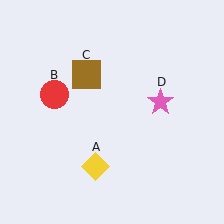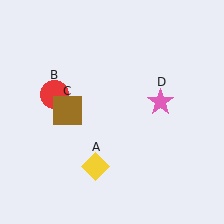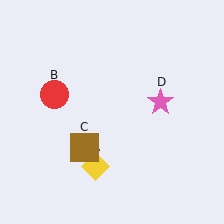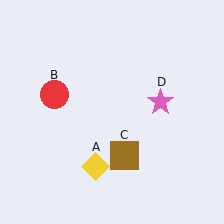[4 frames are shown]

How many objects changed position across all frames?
1 object changed position: brown square (object C).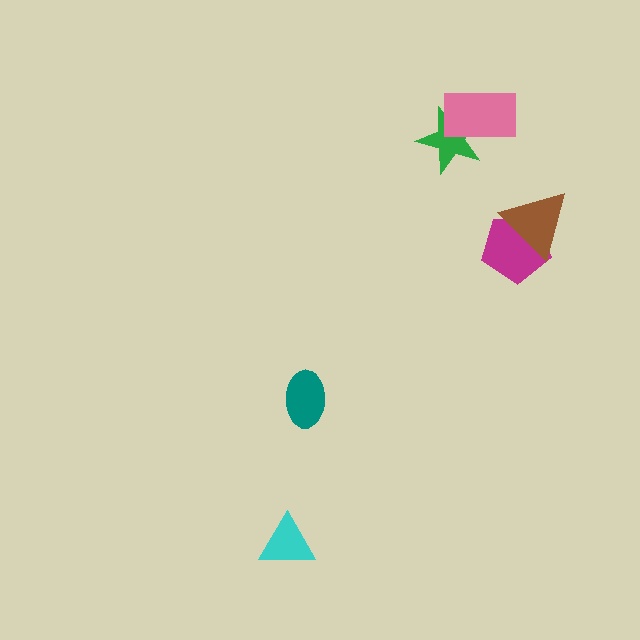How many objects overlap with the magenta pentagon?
1 object overlaps with the magenta pentagon.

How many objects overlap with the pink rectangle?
1 object overlaps with the pink rectangle.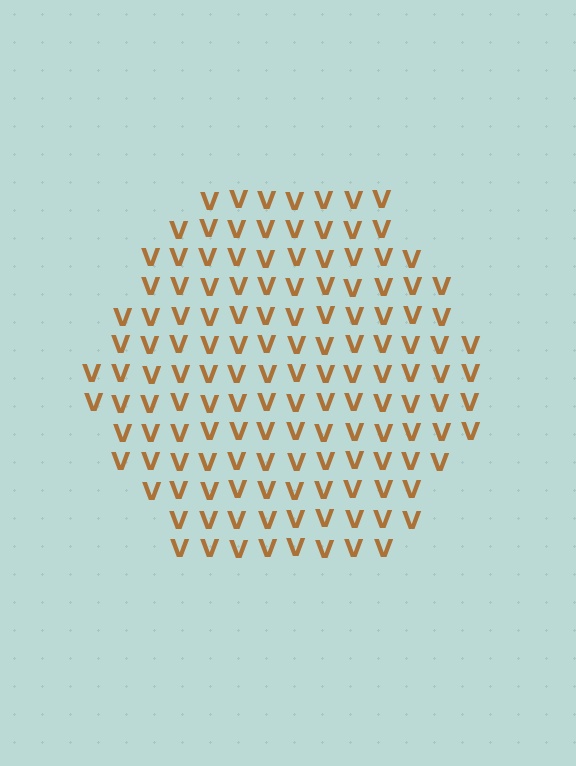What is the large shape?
The large shape is a hexagon.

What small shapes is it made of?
It is made of small letter V's.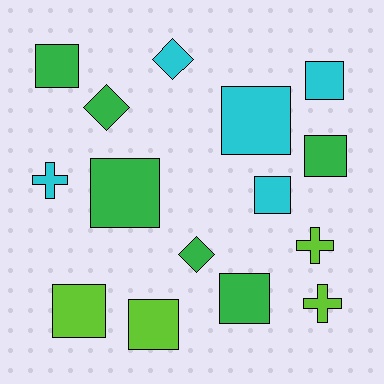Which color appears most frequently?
Green, with 6 objects.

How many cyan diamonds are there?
There is 1 cyan diamond.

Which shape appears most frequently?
Square, with 9 objects.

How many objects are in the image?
There are 15 objects.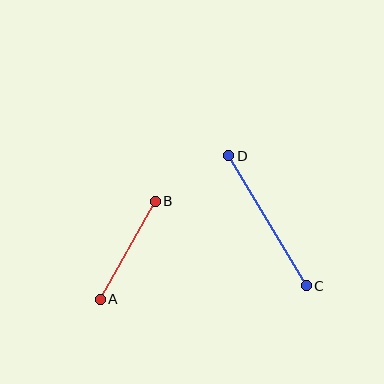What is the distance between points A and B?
The distance is approximately 113 pixels.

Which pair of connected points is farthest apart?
Points C and D are farthest apart.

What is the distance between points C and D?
The distance is approximately 151 pixels.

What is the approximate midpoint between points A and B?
The midpoint is at approximately (128, 250) pixels.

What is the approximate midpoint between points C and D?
The midpoint is at approximately (268, 221) pixels.